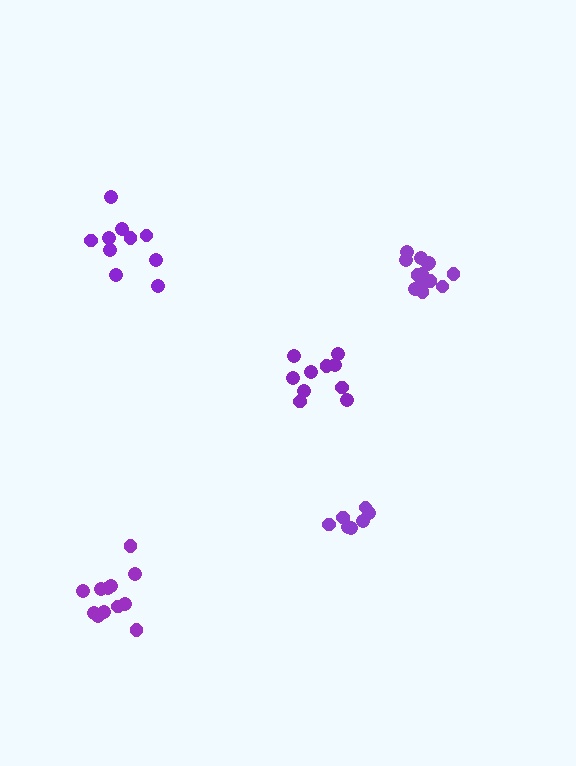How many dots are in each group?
Group 1: 13 dots, Group 2: 12 dots, Group 3: 10 dots, Group 4: 10 dots, Group 5: 7 dots (52 total).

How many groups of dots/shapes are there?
There are 5 groups.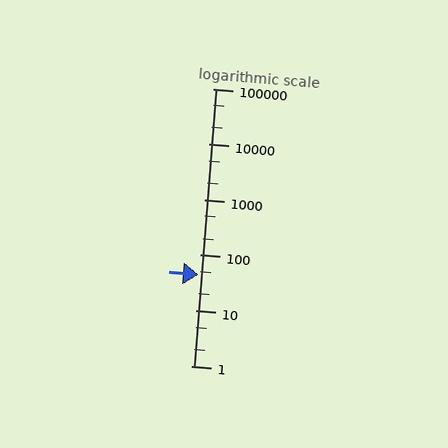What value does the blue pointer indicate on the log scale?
The pointer indicates approximately 44.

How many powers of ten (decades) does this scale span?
The scale spans 5 decades, from 1 to 100000.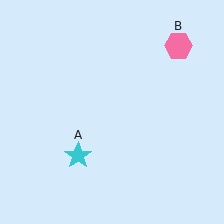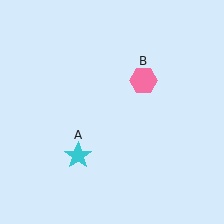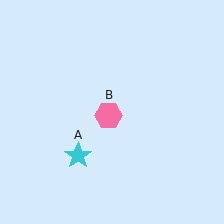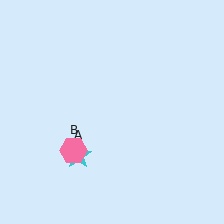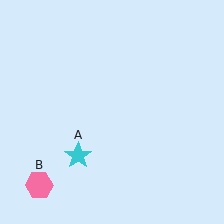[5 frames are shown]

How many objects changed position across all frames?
1 object changed position: pink hexagon (object B).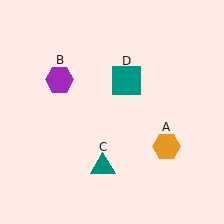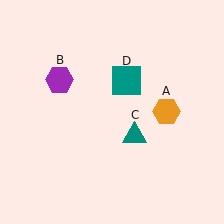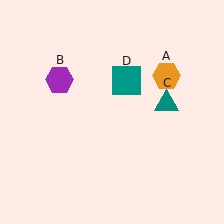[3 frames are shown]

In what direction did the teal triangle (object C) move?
The teal triangle (object C) moved up and to the right.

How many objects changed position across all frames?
2 objects changed position: orange hexagon (object A), teal triangle (object C).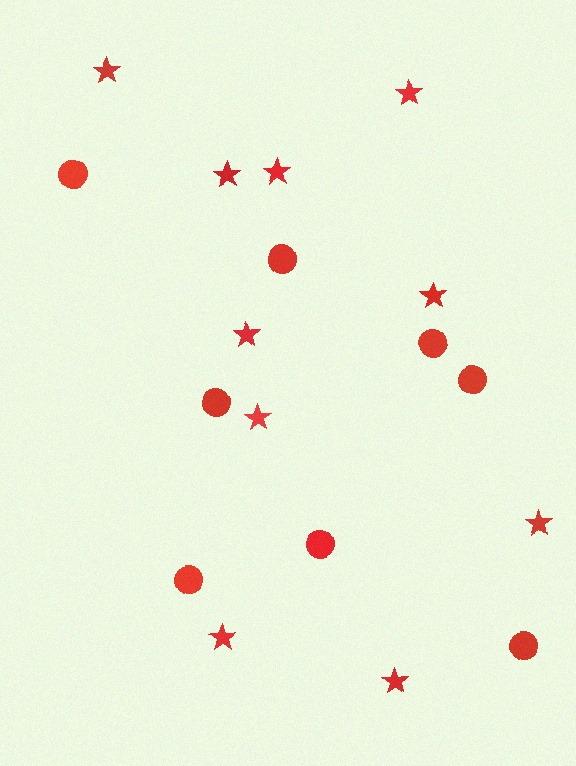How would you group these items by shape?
There are 2 groups: one group of circles (8) and one group of stars (10).